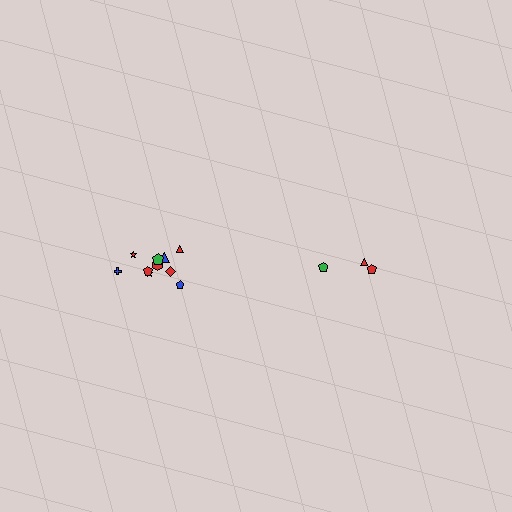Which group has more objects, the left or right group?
The left group.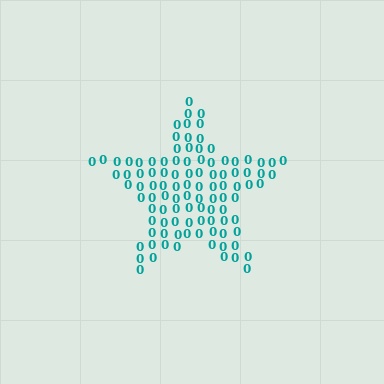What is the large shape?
The large shape is a star.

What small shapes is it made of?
It is made of small digit 0's.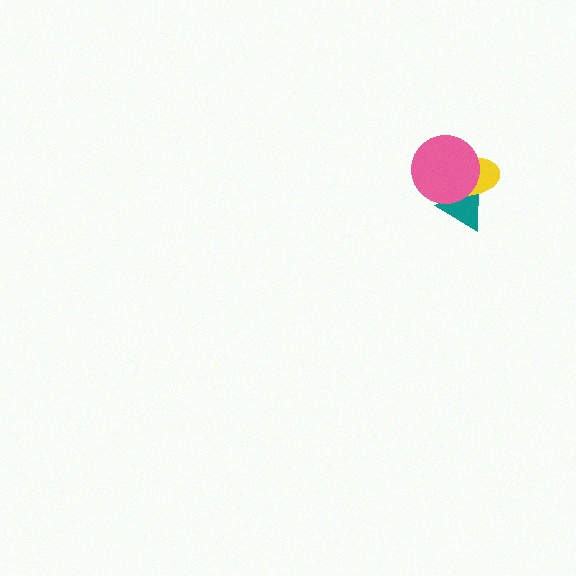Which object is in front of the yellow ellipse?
The pink circle is in front of the yellow ellipse.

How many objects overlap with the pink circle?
2 objects overlap with the pink circle.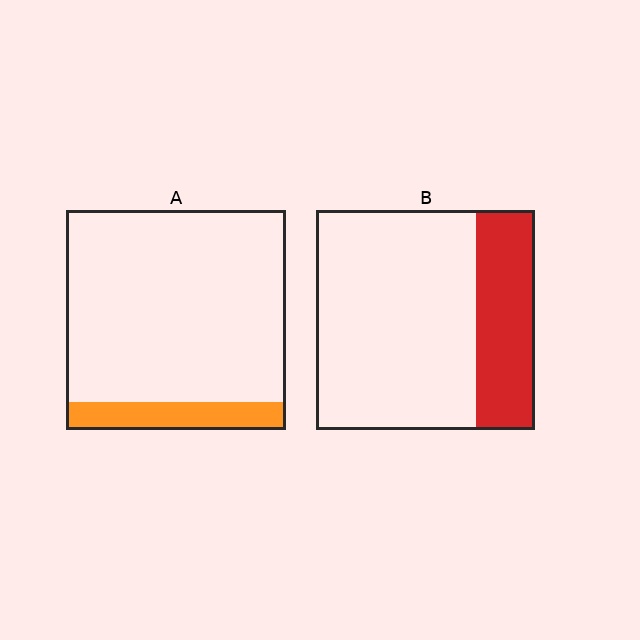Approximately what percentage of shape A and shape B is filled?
A is approximately 15% and B is approximately 25%.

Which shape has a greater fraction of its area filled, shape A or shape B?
Shape B.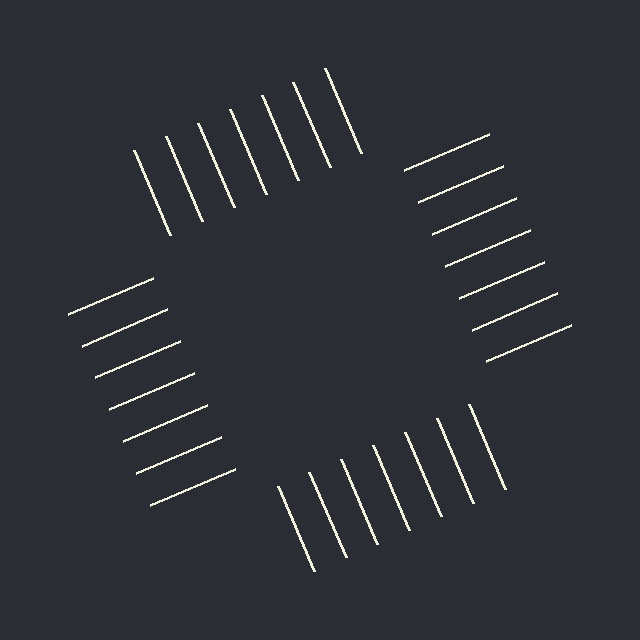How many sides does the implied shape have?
4 sides — the line-ends trace a square.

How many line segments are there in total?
28 — 7 along each of the 4 edges.